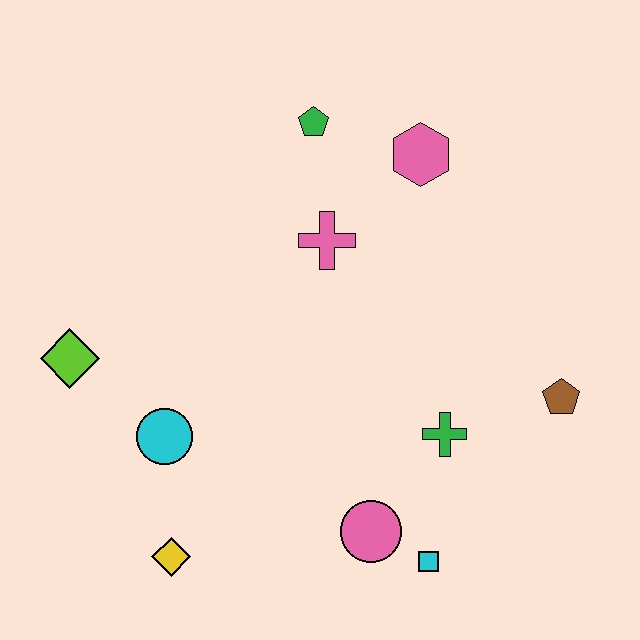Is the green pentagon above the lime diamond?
Yes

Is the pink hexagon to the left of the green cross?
Yes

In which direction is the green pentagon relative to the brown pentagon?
The green pentagon is above the brown pentagon.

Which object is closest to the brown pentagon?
The green cross is closest to the brown pentagon.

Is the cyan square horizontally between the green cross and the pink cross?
Yes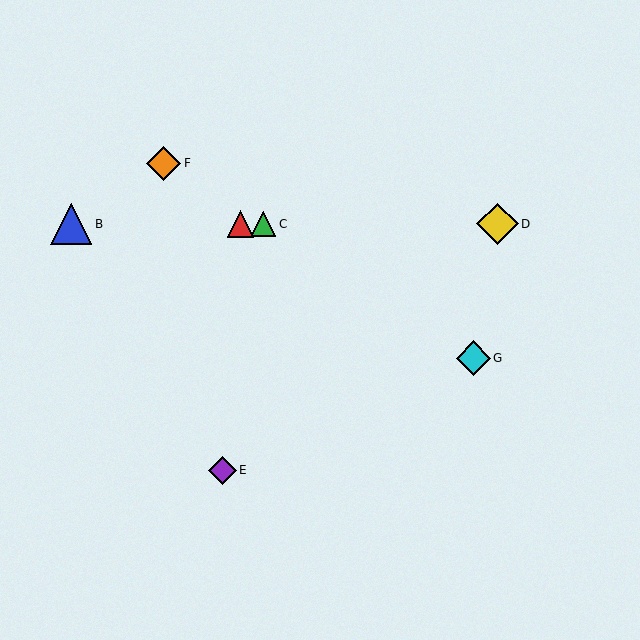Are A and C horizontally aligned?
Yes, both are at y≈224.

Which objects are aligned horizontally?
Objects A, B, C, D are aligned horizontally.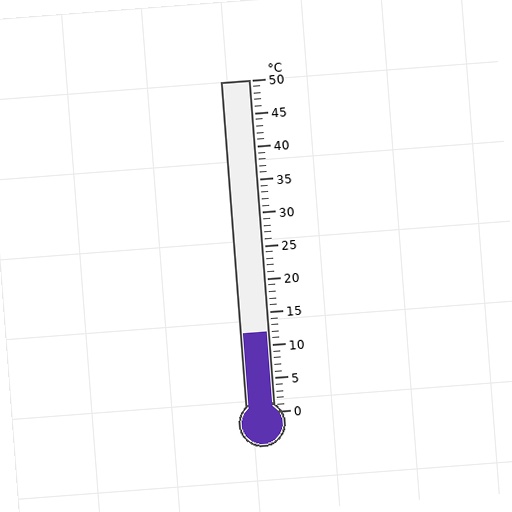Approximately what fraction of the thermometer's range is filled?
The thermometer is filled to approximately 25% of its range.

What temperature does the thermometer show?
The thermometer shows approximately 12°C.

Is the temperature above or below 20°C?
The temperature is below 20°C.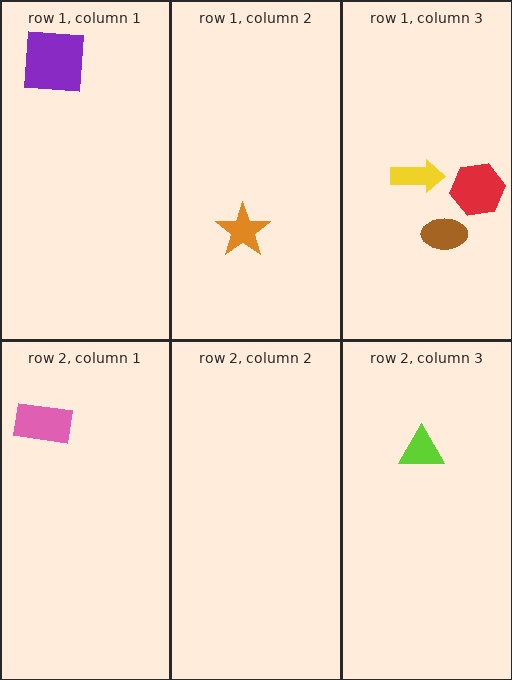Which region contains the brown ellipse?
The row 1, column 3 region.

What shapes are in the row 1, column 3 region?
The brown ellipse, the yellow arrow, the red hexagon.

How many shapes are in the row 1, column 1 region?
1.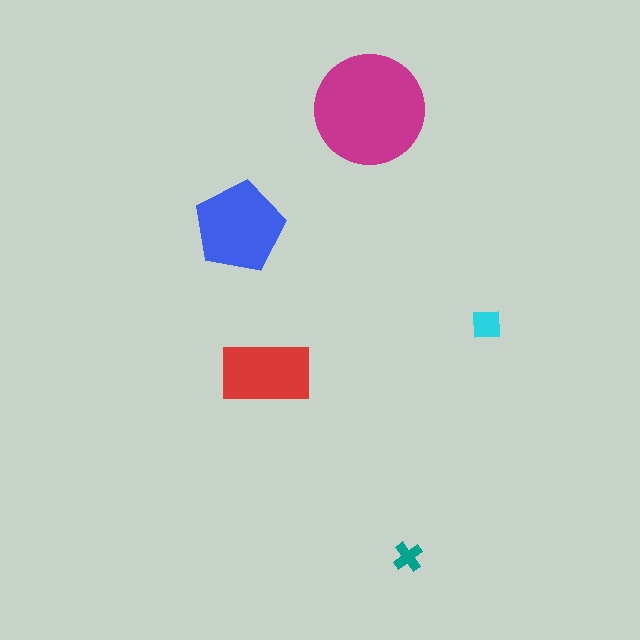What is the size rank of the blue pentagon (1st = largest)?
2nd.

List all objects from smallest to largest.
The teal cross, the cyan square, the red rectangle, the blue pentagon, the magenta circle.